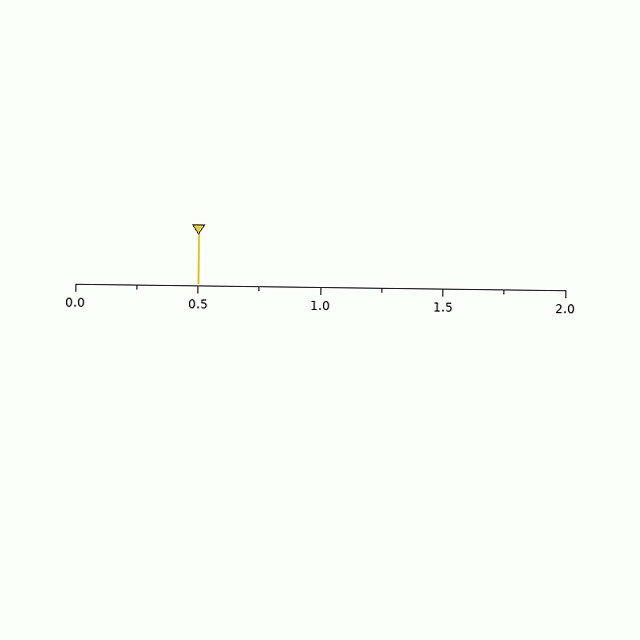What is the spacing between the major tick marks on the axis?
The major ticks are spaced 0.5 apart.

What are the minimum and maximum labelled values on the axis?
The axis runs from 0.0 to 2.0.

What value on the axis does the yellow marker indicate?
The marker indicates approximately 0.5.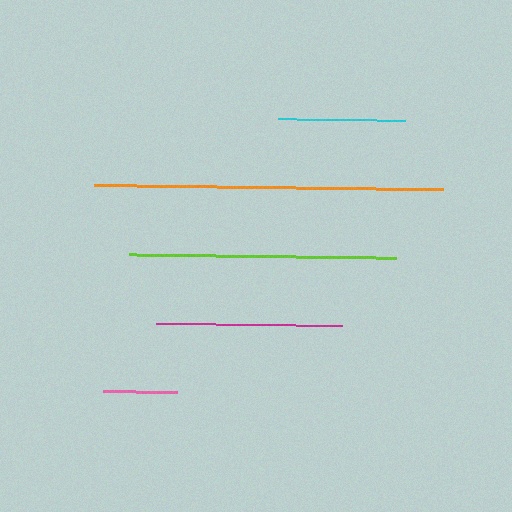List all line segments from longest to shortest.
From longest to shortest: orange, lime, magenta, cyan, pink.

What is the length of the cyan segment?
The cyan segment is approximately 127 pixels long.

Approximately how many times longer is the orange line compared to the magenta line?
The orange line is approximately 1.9 times the length of the magenta line.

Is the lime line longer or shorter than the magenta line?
The lime line is longer than the magenta line.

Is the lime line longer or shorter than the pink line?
The lime line is longer than the pink line.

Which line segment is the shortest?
The pink line is the shortest at approximately 74 pixels.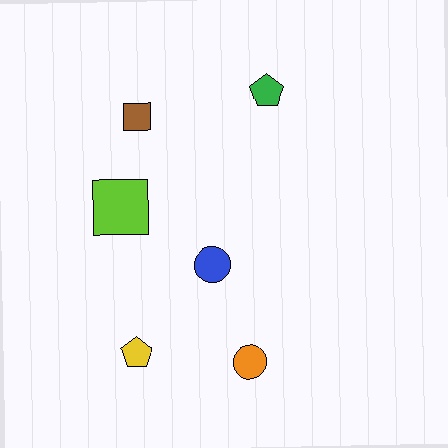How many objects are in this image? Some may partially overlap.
There are 6 objects.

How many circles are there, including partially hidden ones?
There are 2 circles.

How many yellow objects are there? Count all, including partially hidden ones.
There is 1 yellow object.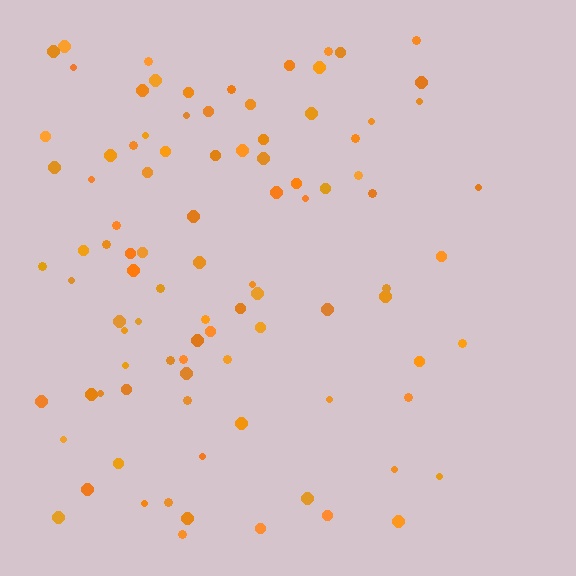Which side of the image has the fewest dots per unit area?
The right.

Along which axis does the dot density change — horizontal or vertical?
Horizontal.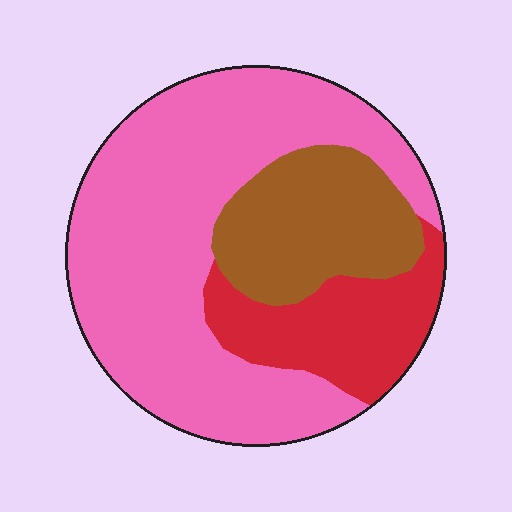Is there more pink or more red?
Pink.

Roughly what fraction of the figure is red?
Red takes up about one fifth (1/5) of the figure.